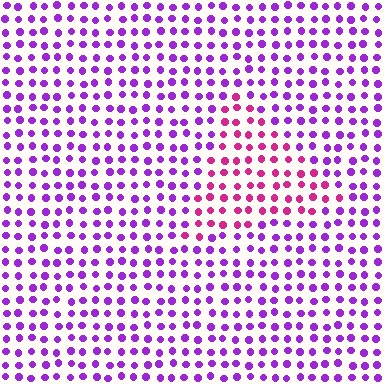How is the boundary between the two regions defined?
The boundary is defined purely by a slight shift in hue (about 43 degrees). Spacing, size, and orientation are identical on both sides.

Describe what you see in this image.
The image is filled with small purple elements in a uniform arrangement. A triangle-shaped region is visible where the elements are tinted to a slightly different hue, forming a subtle color boundary.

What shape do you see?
I see a triangle.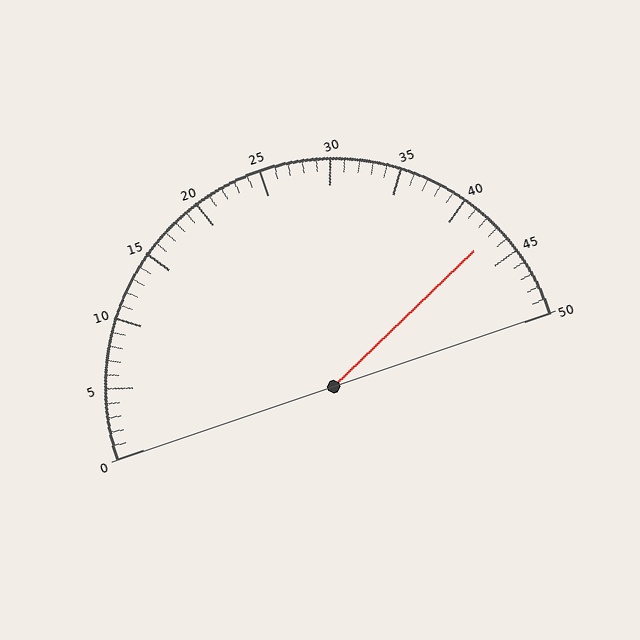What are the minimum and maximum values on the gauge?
The gauge ranges from 0 to 50.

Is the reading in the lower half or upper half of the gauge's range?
The reading is in the upper half of the range (0 to 50).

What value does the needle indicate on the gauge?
The needle indicates approximately 43.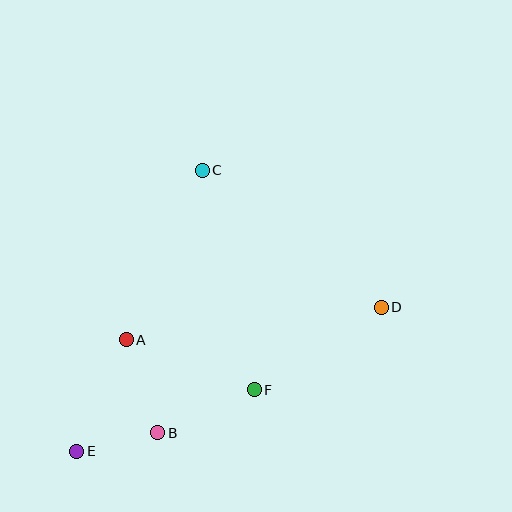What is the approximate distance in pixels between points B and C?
The distance between B and C is approximately 266 pixels.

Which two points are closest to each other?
Points B and E are closest to each other.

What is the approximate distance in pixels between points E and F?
The distance between E and F is approximately 188 pixels.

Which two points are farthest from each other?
Points D and E are farthest from each other.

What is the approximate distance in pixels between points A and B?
The distance between A and B is approximately 98 pixels.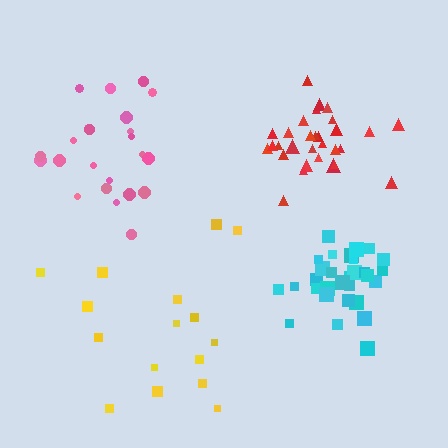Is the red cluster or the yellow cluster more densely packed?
Red.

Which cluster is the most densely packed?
Red.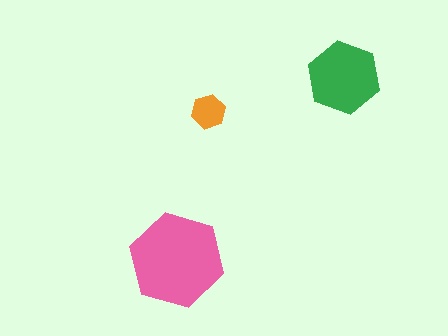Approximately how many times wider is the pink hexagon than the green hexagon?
About 1.5 times wider.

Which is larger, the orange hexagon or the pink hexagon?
The pink one.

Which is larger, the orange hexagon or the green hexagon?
The green one.